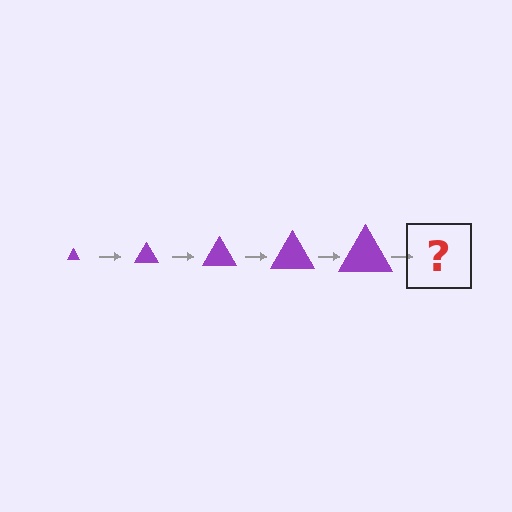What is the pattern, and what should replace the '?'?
The pattern is that the triangle gets progressively larger each step. The '?' should be a purple triangle, larger than the previous one.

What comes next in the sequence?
The next element should be a purple triangle, larger than the previous one.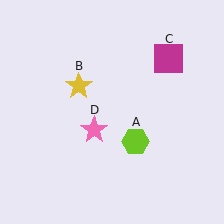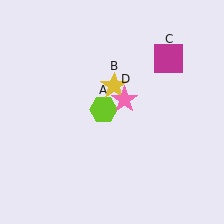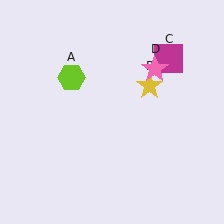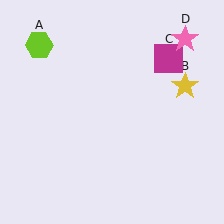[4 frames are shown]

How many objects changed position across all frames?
3 objects changed position: lime hexagon (object A), yellow star (object B), pink star (object D).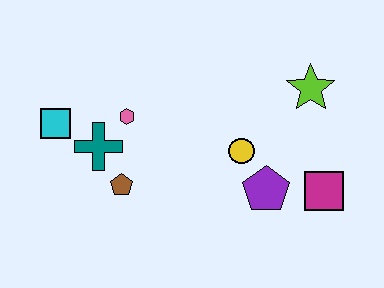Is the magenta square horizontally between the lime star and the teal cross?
No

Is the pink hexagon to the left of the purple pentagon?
Yes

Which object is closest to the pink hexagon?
The teal cross is closest to the pink hexagon.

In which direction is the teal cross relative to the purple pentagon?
The teal cross is to the left of the purple pentagon.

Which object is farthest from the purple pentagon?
The cyan square is farthest from the purple pentagon.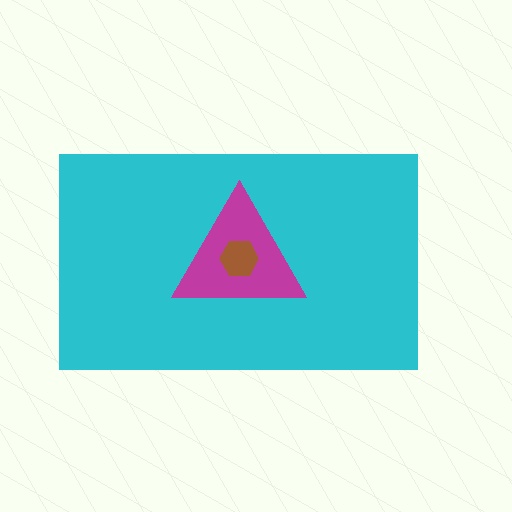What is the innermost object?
The brown hexagon.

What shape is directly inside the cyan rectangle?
The magenta triangle.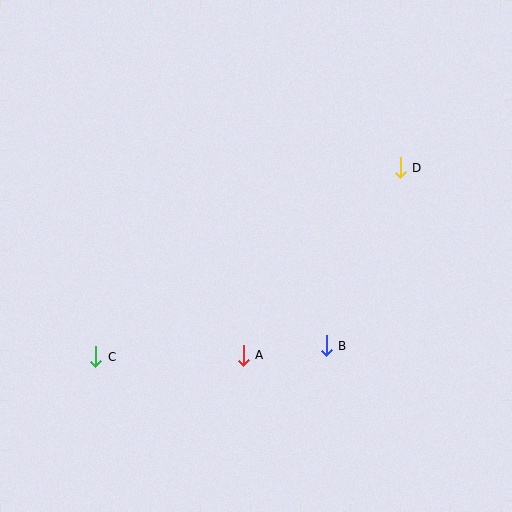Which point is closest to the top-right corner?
Point D is closest to the top-right corner.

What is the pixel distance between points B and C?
The distance between B and C is 231 pixels.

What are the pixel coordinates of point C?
Point C is at (96, 357).